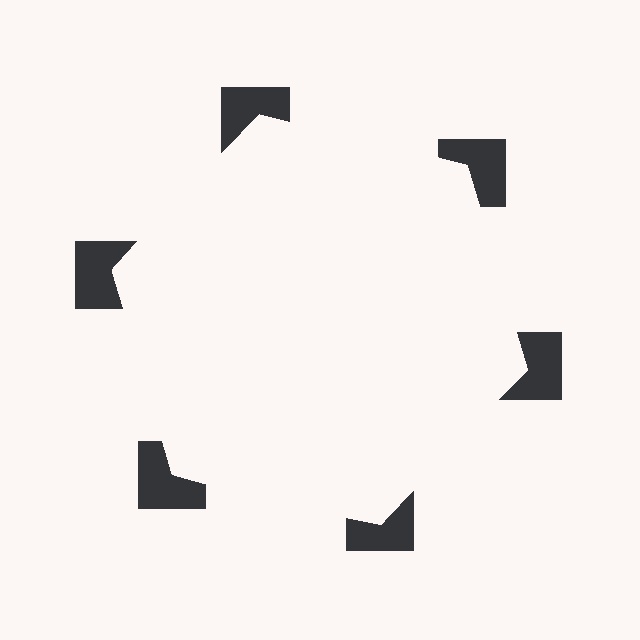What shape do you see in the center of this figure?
An illusory hexagon — its edges are inferred from the aligned wedge cuts in the notched squares, not physically drawn.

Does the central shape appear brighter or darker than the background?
It typically appears slightly brighter than the background, even though no actual brightness change is drawn.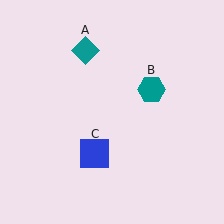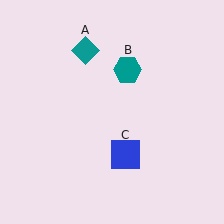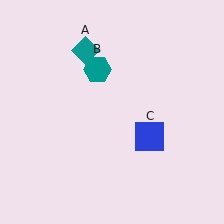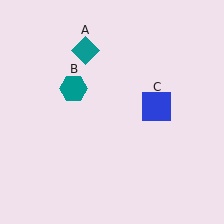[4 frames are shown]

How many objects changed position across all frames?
2 objects changed position: teal hexagon (object B), blue square (object C).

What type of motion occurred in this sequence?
The teal hexagon (object B), blue square (object C) rotated counterclockwise around the center of the scene.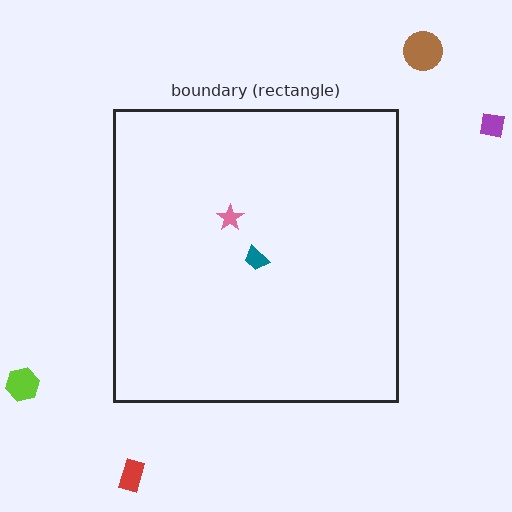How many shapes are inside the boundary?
2 inside, 4 outside.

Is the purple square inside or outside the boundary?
Outside.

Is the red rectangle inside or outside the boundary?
Outside.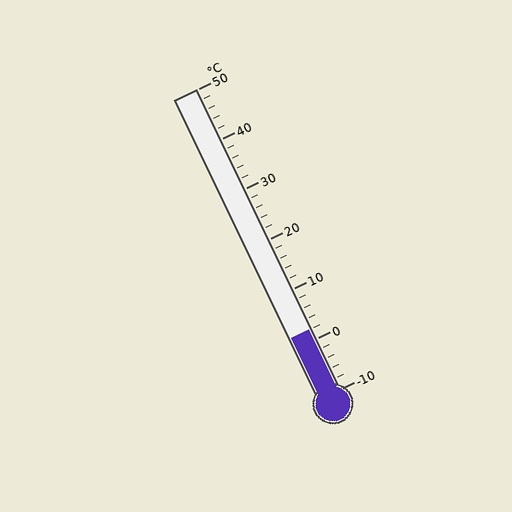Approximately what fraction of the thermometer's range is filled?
The thermometer is filled to approximately 20% of its range.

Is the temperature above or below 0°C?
The temperature is above 0°C.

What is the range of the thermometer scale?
The thermometer scale ranges from -10°C to 50°C.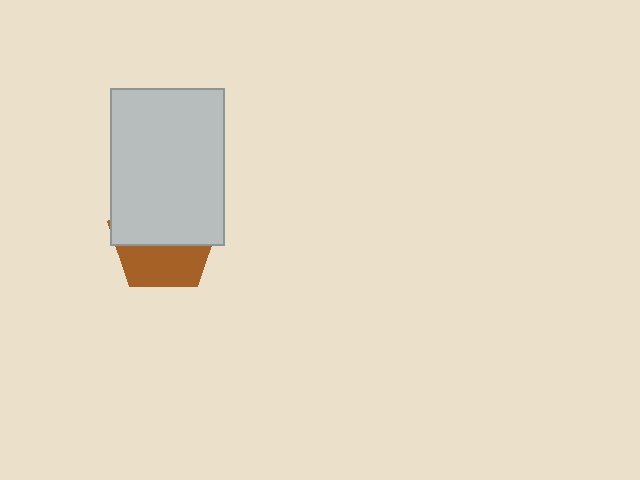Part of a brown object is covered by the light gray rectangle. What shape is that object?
It is a pentagon.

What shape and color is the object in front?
The object in front is a light gray rectangle.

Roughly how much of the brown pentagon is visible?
A small part of it is visible (roughly 42%).